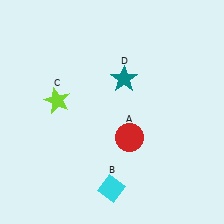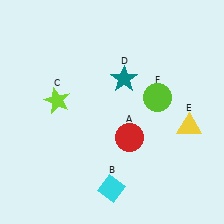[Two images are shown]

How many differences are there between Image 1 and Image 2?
There are 2 differences between the two images.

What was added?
A yellow triangle (E), a lime circle (F) were added in Image 2.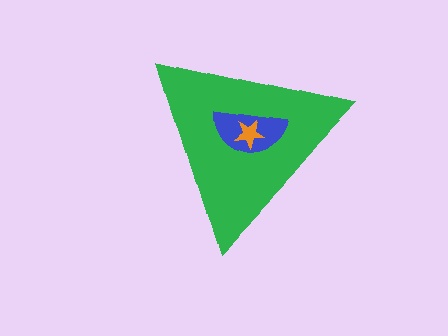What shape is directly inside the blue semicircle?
The orange star.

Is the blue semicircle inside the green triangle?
Yes.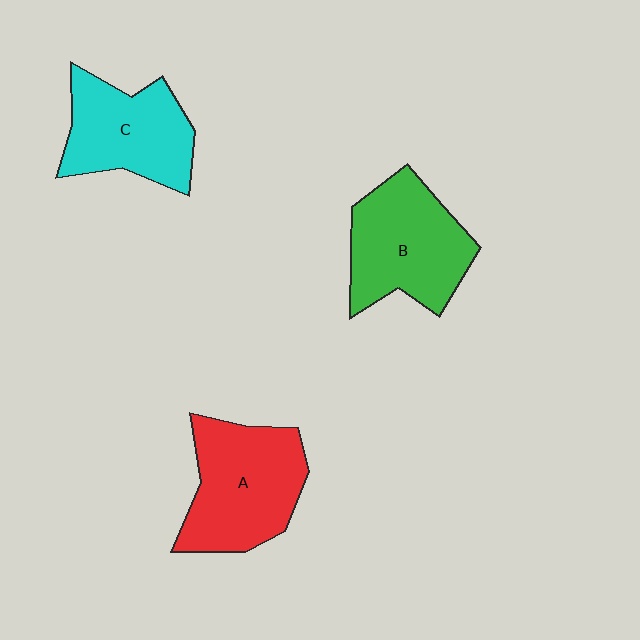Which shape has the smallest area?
Shape C (cyan).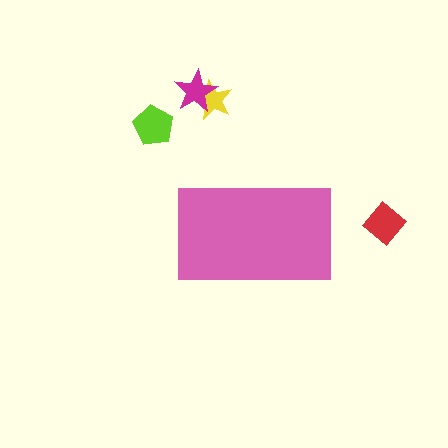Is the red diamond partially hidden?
No, the red diamond is fully visible.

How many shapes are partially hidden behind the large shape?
0 shapes are partially hidden.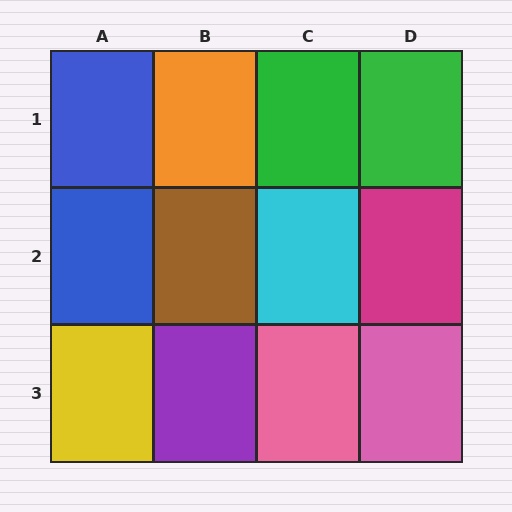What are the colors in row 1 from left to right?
Blue, orange, green, green.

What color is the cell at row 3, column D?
Pink.